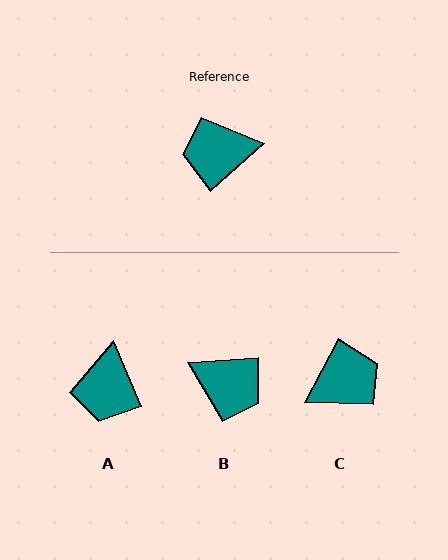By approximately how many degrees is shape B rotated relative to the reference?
Approximately 143 degrees counter-clockwise.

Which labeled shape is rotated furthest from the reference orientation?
C, about 159 degrees away.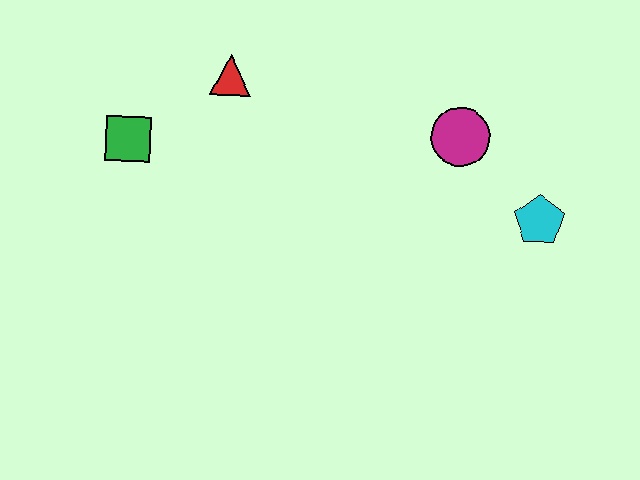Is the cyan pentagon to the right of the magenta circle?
Yes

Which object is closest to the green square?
The red triangle is closest to the green square.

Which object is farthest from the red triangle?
The cyan pentagon is farthest from the red triangle.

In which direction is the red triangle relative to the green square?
The red triangle is to the right of the green square.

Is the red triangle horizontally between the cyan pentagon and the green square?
Yes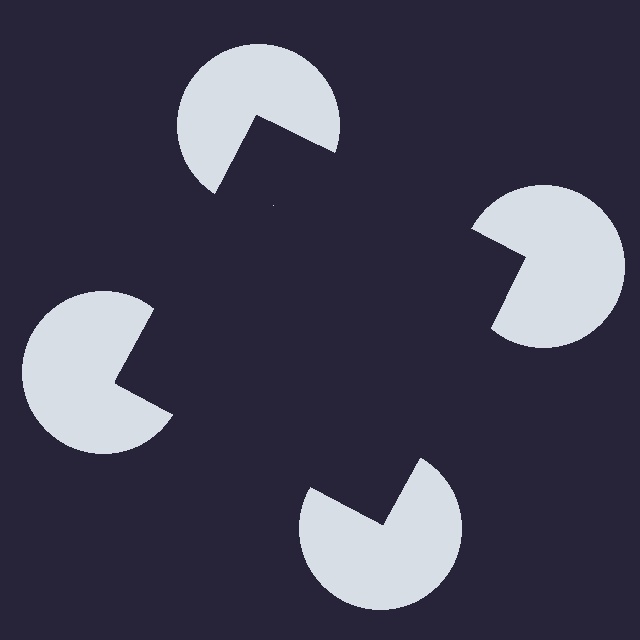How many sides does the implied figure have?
4 sides.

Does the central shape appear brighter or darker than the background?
It typically appears slightly darker than the background, even though no actual brightness change is drawn.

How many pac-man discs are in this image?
There are 4 — one at each vertex of the illusory square.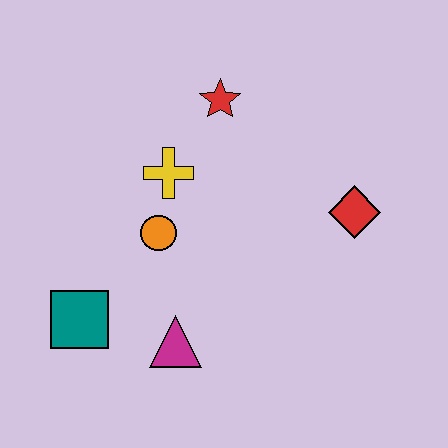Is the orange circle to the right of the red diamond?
No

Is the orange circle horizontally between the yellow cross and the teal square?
Yes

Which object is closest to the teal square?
The magenta triangle is closest to the teal square.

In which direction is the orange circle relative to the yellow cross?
The orange circle is below the yellow cross.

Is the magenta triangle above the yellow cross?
No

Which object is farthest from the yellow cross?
The red diamond is farthest from the yellow cross.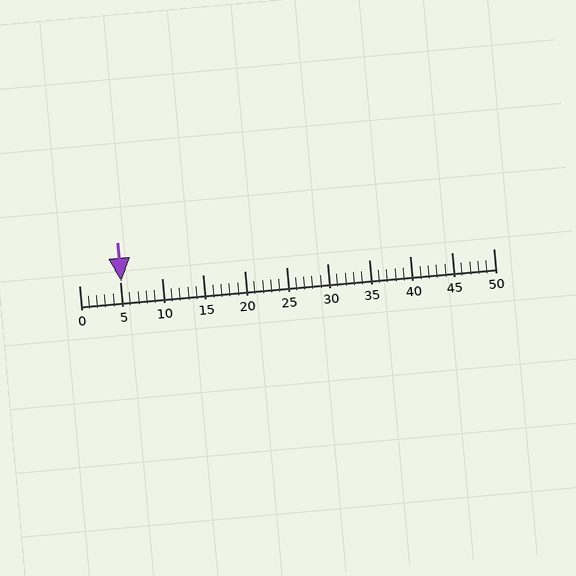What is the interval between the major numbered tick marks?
The major tick marks are spaced 5 units apart.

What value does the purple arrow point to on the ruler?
The purple arrow points to approximately 5.